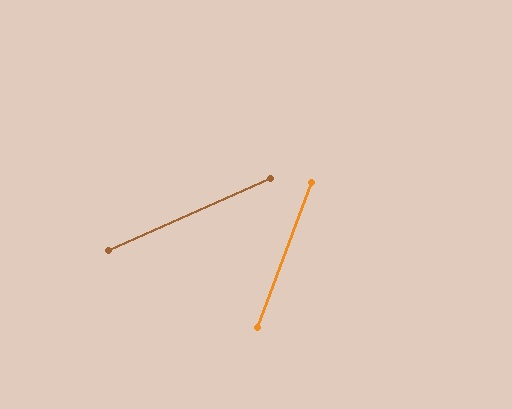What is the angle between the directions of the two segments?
Approximately 46 degrees.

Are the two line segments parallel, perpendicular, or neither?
Neither parallel nor perpendicular — they differ by about 46°.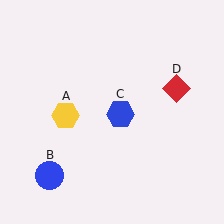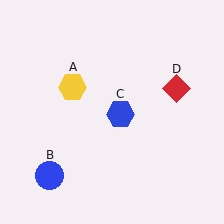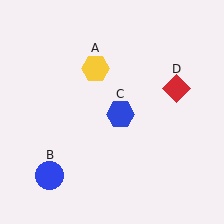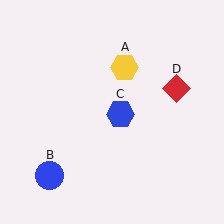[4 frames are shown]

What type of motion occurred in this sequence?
The yellow hexagon (object A) rotated clockwise around the center of the scene.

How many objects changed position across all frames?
1 object changed position: yellow hexagon (object A).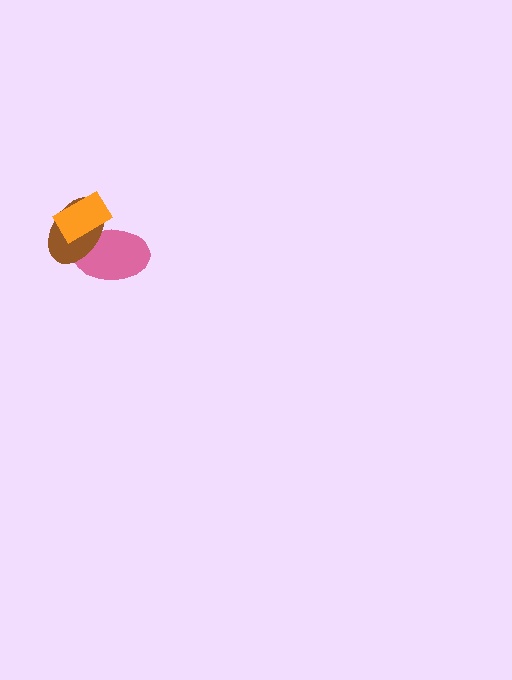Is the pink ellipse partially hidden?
Yes, it is partially covered by another shape.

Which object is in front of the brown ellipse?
The orange rectangle is in front of the brown ellipse.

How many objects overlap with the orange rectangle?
2 objects overlap with the orange rectangle.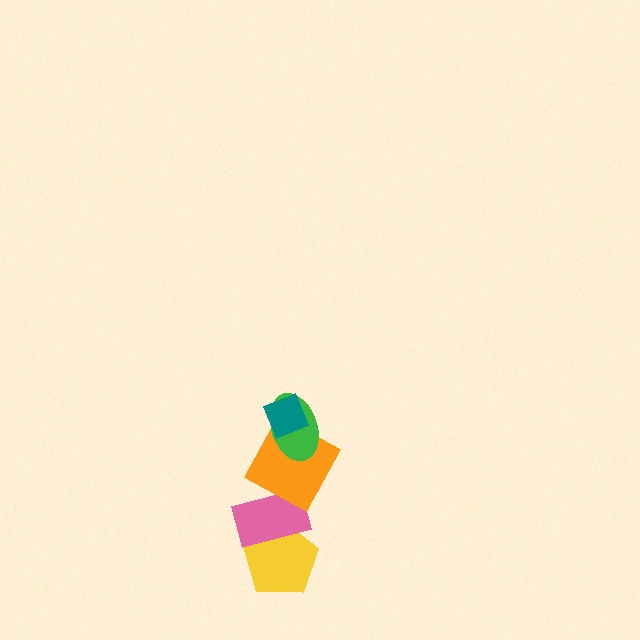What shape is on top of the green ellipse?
The teal diamond is on top of the green ellipse.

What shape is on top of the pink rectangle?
The orange square is on top of the pink rectangle.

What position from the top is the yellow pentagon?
The yellow pentagon is 5th from the top.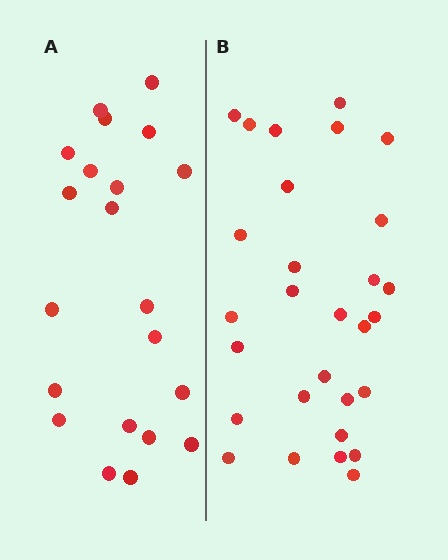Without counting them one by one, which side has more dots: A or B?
Region B (the right region) has more dots.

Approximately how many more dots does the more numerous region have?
Region B has roughly 8 or so more dots than region A.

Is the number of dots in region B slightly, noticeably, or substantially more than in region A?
Region B has noticeably more, but not dramatically so. The ratio is roughly 1.4 to 1.